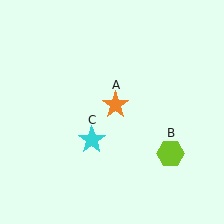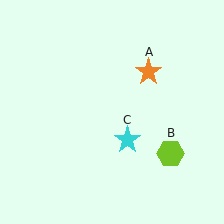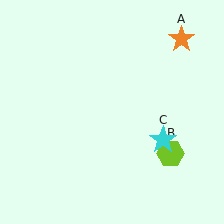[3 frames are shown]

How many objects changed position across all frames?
2 objects changed position: orange star (object A), cyan star (object C).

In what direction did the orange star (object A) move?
The orange star (object A) moved up and to the right.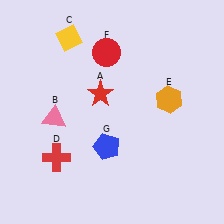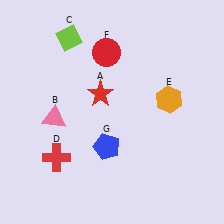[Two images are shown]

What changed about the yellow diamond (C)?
In Image 1, C is yellow. In Image 2, it changed to lime.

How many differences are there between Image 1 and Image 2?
There is 1 difference between the two images.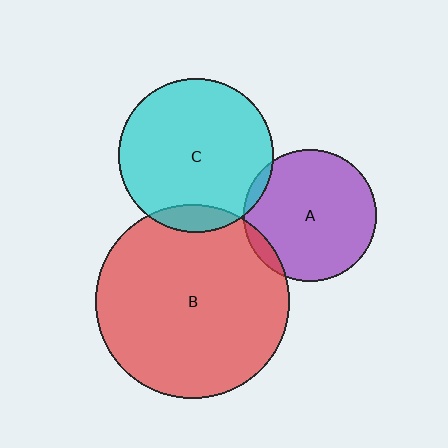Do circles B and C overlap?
Yes.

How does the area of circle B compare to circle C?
Approximately 1.6 times.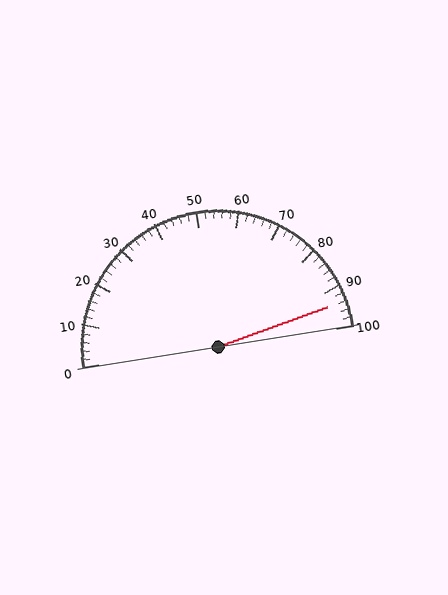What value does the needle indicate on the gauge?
The needle indicates approximately 94.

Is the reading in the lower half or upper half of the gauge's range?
The reading is in the upper half of the range (0 to 100).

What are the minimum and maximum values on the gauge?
The gauge ranges from 0 to 100.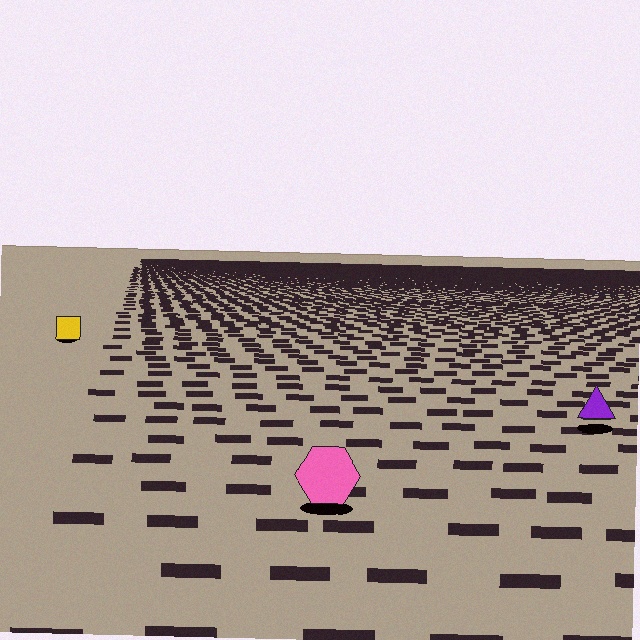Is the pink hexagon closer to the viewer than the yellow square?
Yes. The pink hexagon is closer — you can tell from the texture gradient: the ground texture is coarser near it.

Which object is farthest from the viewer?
The yellow square is farthest from the viewer. It appears smaller and the ground texture around it is denser.